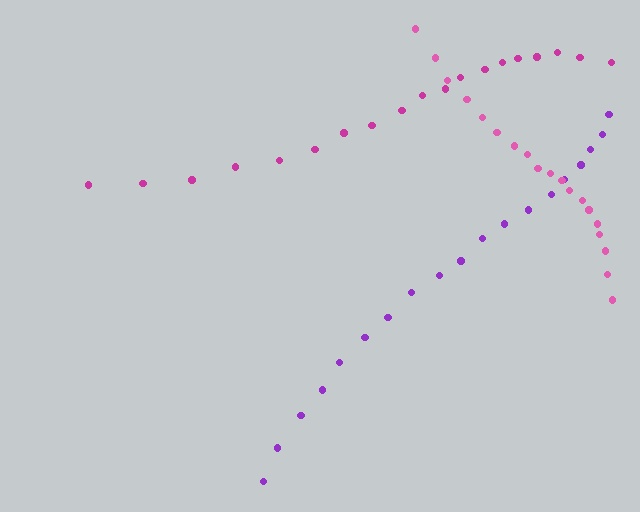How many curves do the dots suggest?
There are 3 distinct paths.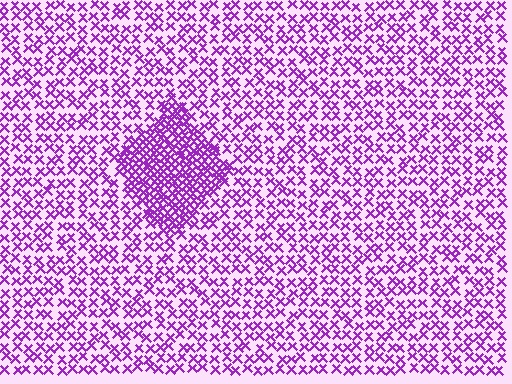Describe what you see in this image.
The image contains small purple elements arranged at two different densities. A diamond-shaped region is visible where the elements are more densely packed than the surrounding area.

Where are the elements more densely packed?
The elements are more densely packed inside the diamond boundary.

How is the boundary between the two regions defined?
The boundary is defined by a change in element density (approximately 2.3x ratio). All elements are the same color, size, and shape.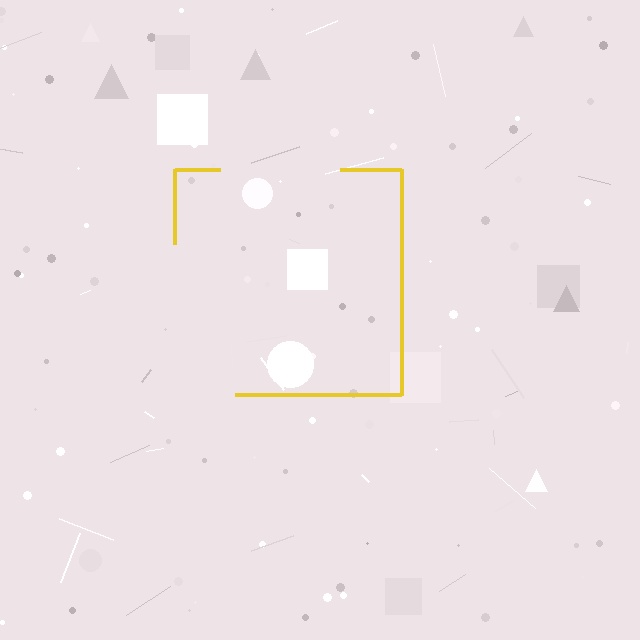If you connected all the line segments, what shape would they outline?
They would outline a square.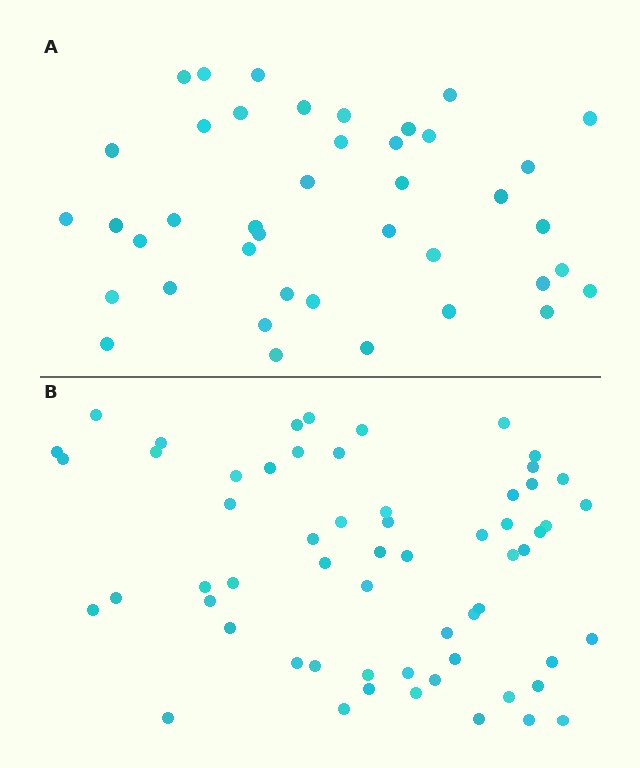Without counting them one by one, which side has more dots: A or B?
Region B (the bottom region) has more dots.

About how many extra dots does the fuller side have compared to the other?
Region B has approximately 20 more dots than region A.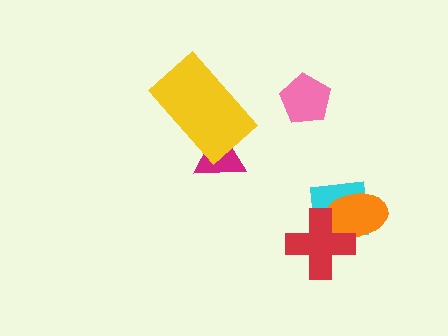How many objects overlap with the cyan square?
2 objects overlap with the cyan square.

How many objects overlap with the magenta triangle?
1 object overlaps with the magenta triangle.